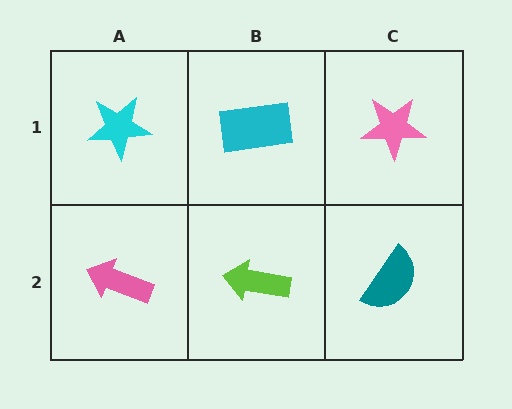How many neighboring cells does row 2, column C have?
2.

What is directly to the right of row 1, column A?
A cyan rectangle.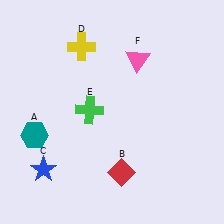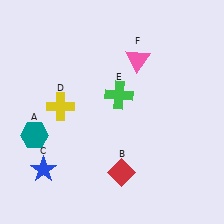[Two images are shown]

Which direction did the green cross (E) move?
The green cross (E) moved right.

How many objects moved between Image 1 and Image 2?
2 objects moved between the two images.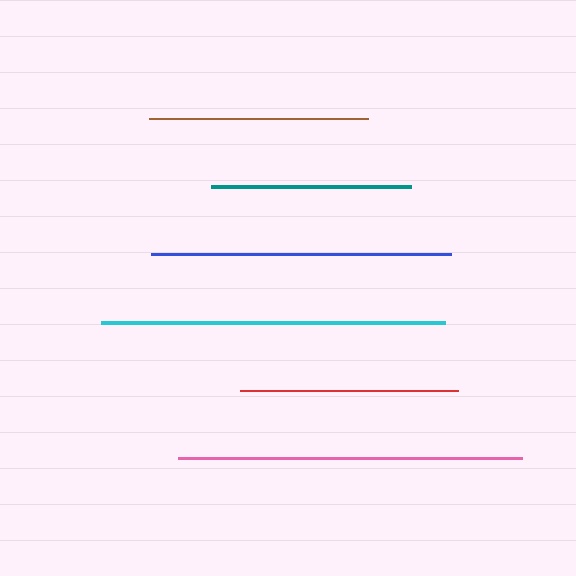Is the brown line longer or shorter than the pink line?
The pink line is longer than the brown line.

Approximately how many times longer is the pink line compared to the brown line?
The pink line is approximately 1.6 times the length of the brown line.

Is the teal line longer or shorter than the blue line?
The blue line is longer than the teal line.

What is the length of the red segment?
The red segment is approximately 218 pixels long.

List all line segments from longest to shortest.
From longest to shortest: cyan, pink, blue, brown, red, teal.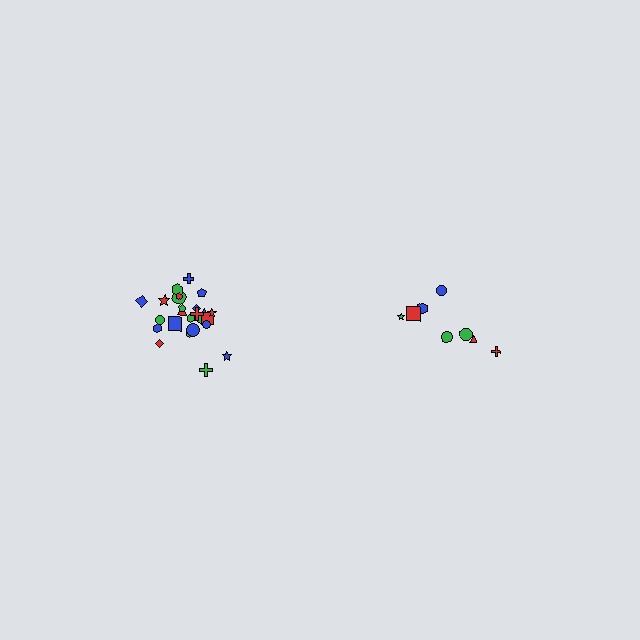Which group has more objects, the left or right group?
The left group.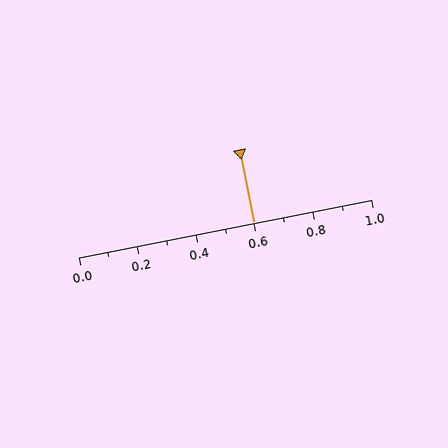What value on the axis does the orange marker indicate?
The marker indicates approximately 0.6.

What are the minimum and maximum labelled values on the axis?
The axis runs from 0.0 to 1.0.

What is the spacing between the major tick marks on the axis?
The major ticks are spaced 0.2 apart.